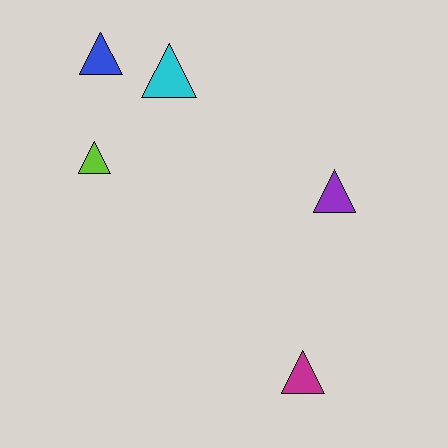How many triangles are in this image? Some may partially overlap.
There are 5 triangles.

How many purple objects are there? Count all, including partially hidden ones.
There is 1 purple object.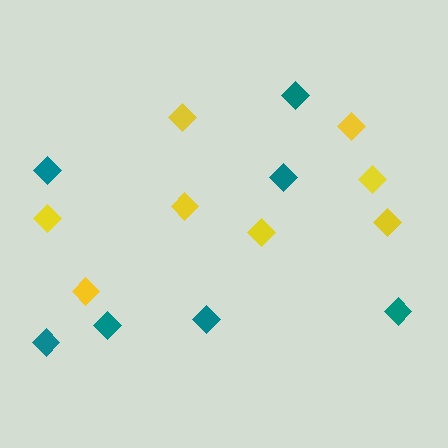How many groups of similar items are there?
There are 2 groups: one group of teal diamonds (7) and one group of yellow diamonds (8).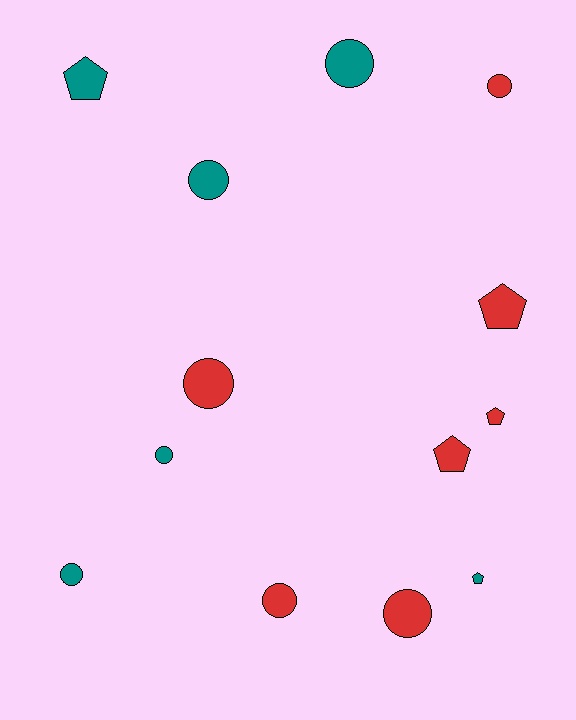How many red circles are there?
There are 4 red circles.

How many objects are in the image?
There are 13 objects.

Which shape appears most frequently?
Circle, with 8 objects.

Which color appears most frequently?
Red, with 7 objects.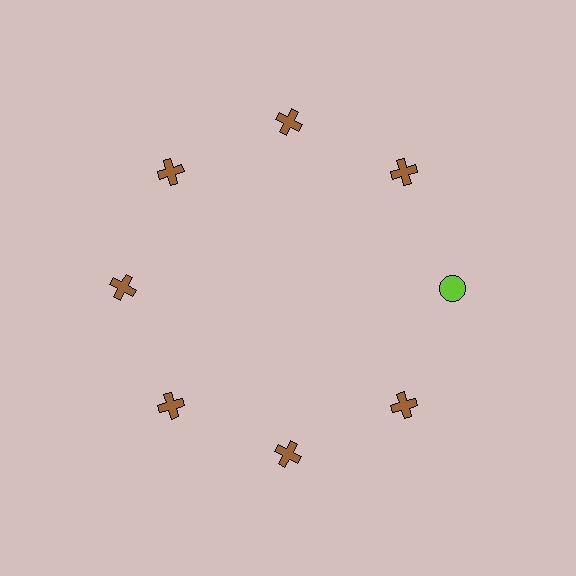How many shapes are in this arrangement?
There are 8 shapes arranged in a ring pattern.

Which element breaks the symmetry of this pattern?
The lime circle at roughly the 3 o'clock position breaks the symmetry. All other shapes are brown crosses.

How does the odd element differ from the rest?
It differs in both color (lime instead of brown) and shape (circle instead of cross).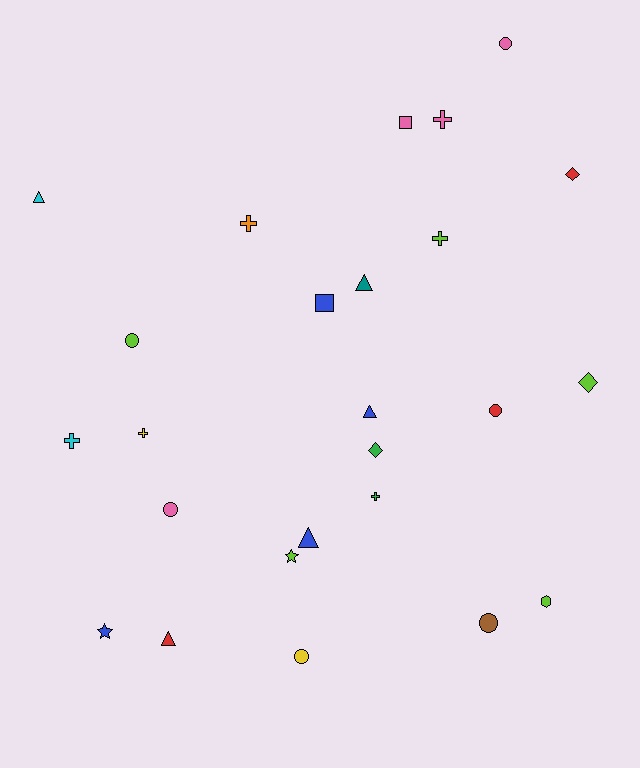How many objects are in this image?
There are 25 objects.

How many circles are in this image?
There are 6 circles.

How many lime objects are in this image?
There are 5 lime objects.